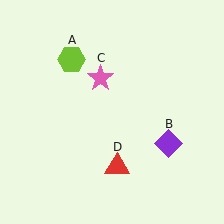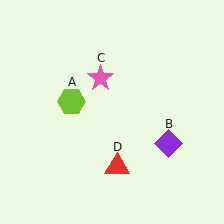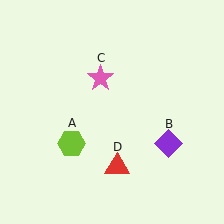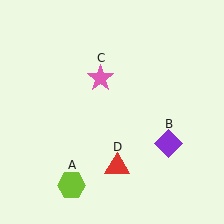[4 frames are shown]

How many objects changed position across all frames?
1 object changed position: lime hexagon (object A).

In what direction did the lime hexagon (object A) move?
The lime hexagon (object A) moved down.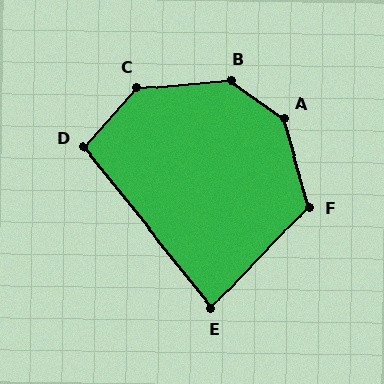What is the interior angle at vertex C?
Approximately 137 degrees (obtuse).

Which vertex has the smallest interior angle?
E, at approximately 82 degrees.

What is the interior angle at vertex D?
Approximately 99 degrees (obtuse).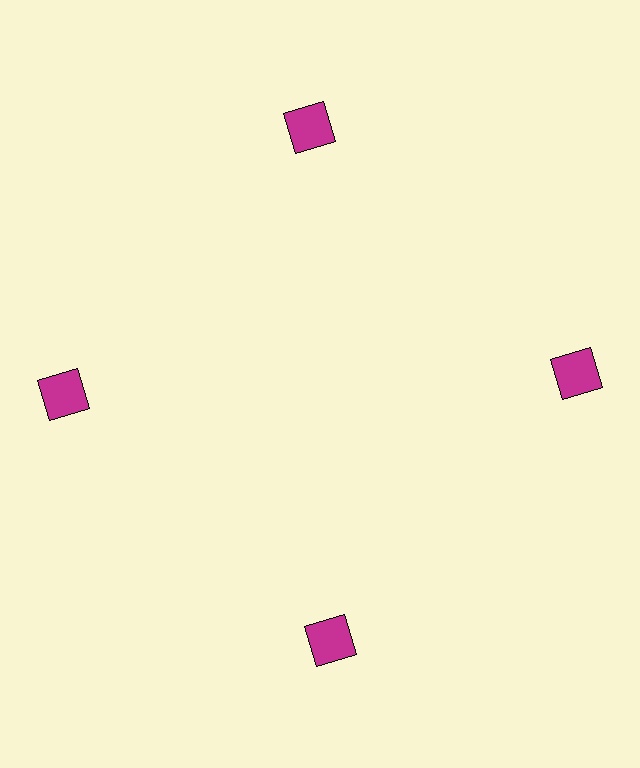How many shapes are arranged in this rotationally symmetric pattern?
There are 4 shapes, arranged in 4 groups of 1.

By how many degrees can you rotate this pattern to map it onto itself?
The pattern maps onto itself every 90 degrees of rotation.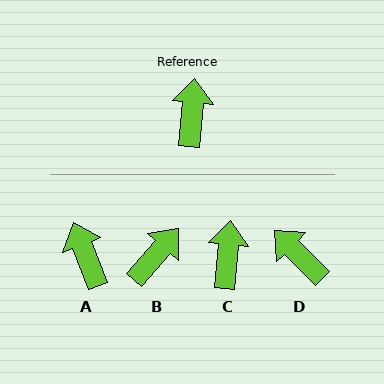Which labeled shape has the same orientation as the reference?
C.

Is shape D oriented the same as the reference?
No, it is off by about 50 degrees.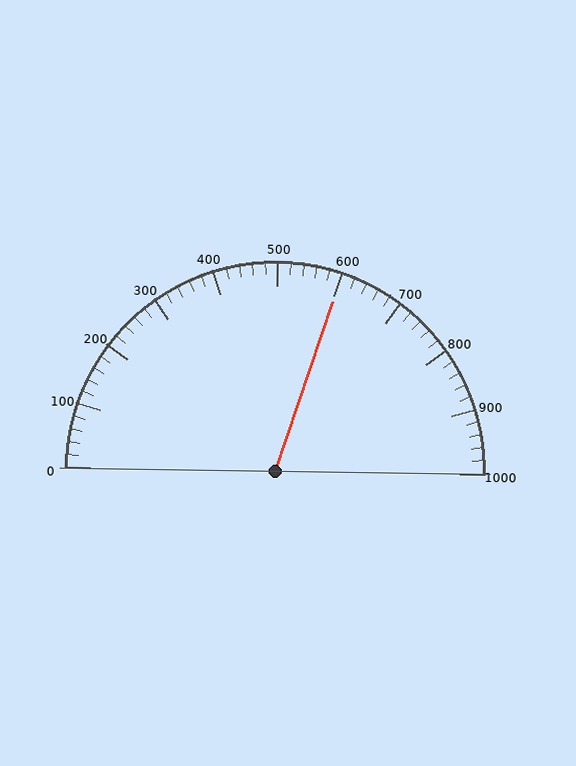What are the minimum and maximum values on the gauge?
The gauge ranges from 0 to 1000.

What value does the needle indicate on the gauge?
The needle indicates approximately 600.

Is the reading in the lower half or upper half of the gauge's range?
The reading is in the upper half of the range (0 to 1000).